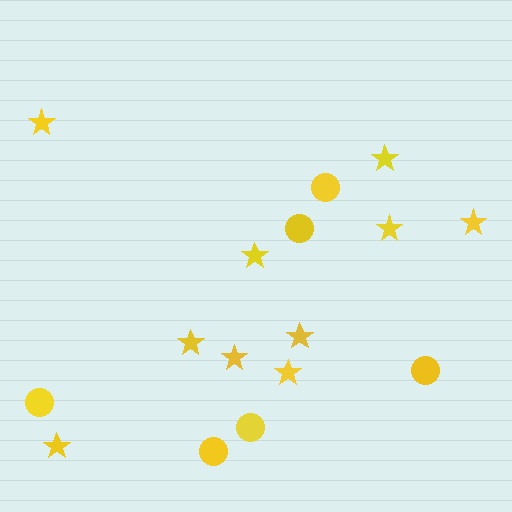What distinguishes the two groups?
There are 2 groups: one group of circles (6) and one group of stars (10).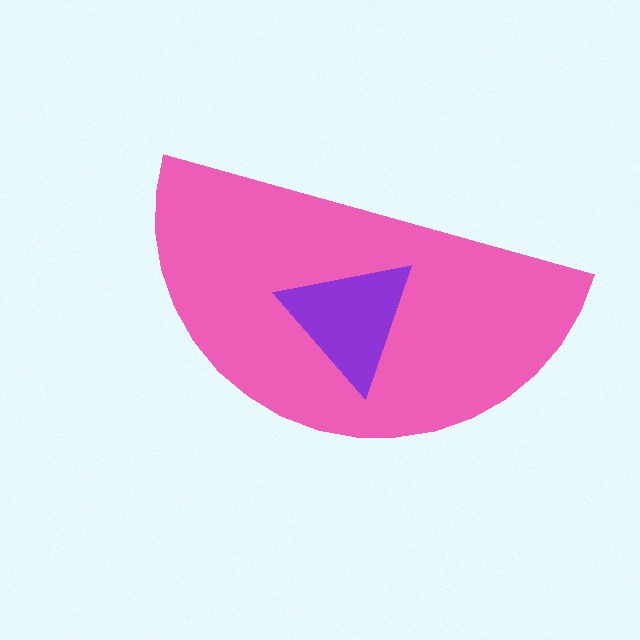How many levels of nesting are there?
2.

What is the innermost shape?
The purple triangle.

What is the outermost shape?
The pink semicircle.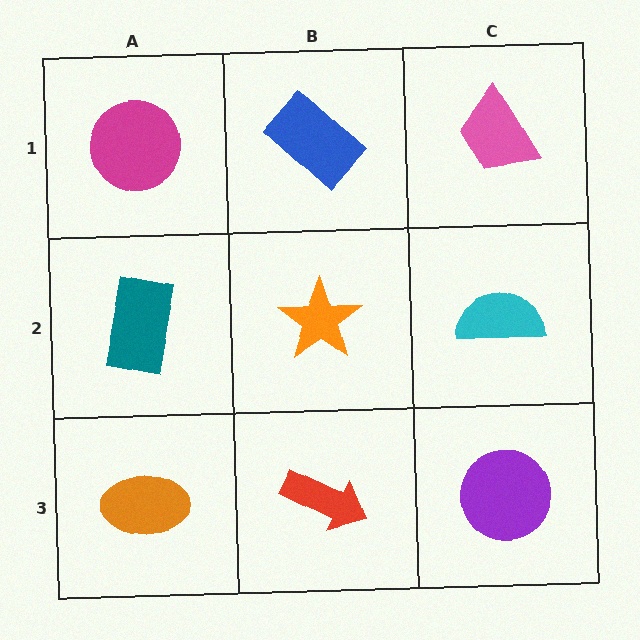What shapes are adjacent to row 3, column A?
A teal rectangle (row 2, column A), a red arrow (row 3, column B).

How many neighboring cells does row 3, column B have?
3.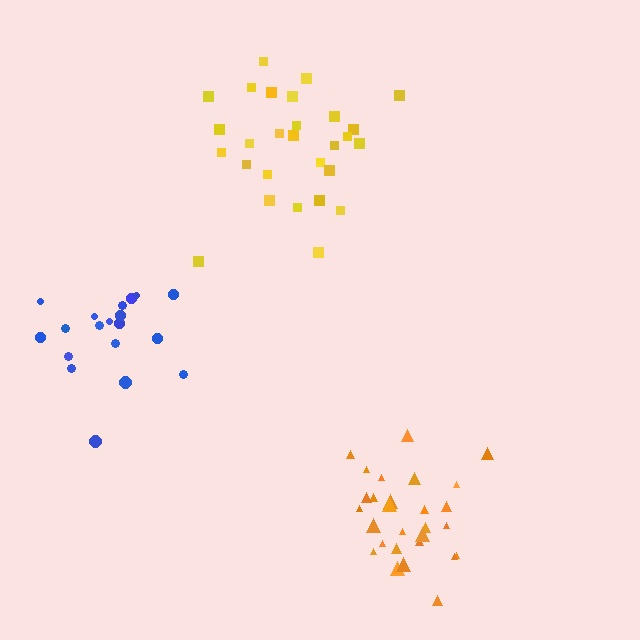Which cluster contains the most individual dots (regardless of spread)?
Orange (28).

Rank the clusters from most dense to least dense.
orange, yellow, blue.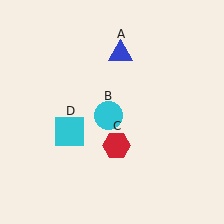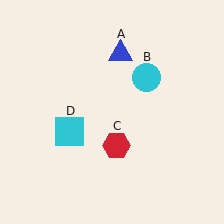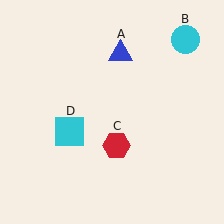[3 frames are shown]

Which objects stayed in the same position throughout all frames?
Blue triangle (object A) and red hexagon (object C) and cyan square (object D) remained stationary.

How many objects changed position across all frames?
1 object changed position: cyan circle (object B).